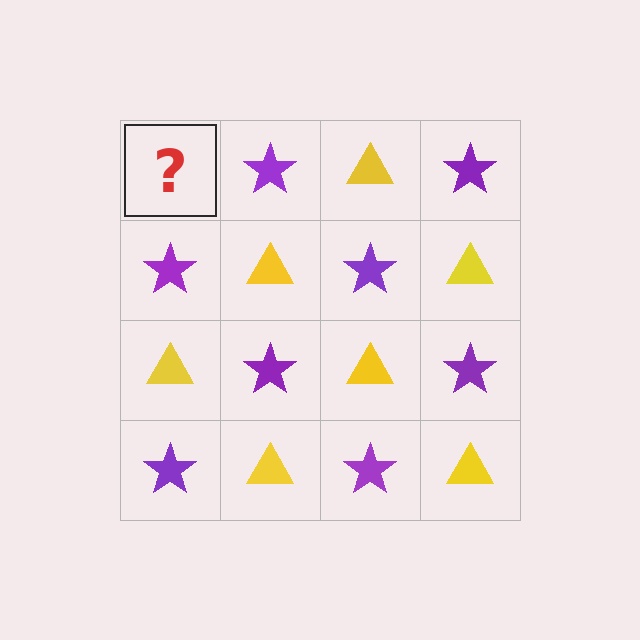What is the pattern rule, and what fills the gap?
The rule is that it alternates yellow triangle and purple star in a checkerboard pattern. The gap should be filled with a yellow triangle.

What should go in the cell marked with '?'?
The missing cell should contain a yellow triangle.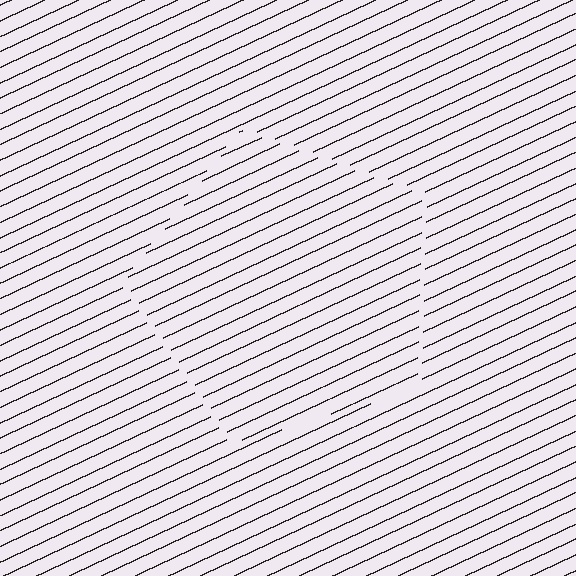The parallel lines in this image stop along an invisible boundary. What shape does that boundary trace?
An illusory pentagon. The interior of the shape contains the same grating, shifted by half a period — the contour is defined by the phase discontinuity where line-ends from the inner and outer gratings abut.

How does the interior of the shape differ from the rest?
The interior of the shape contains the same grating, shifted by half a period — the contour is defined by the phase discontinuity where line-ends from the inner and outer gratings abut.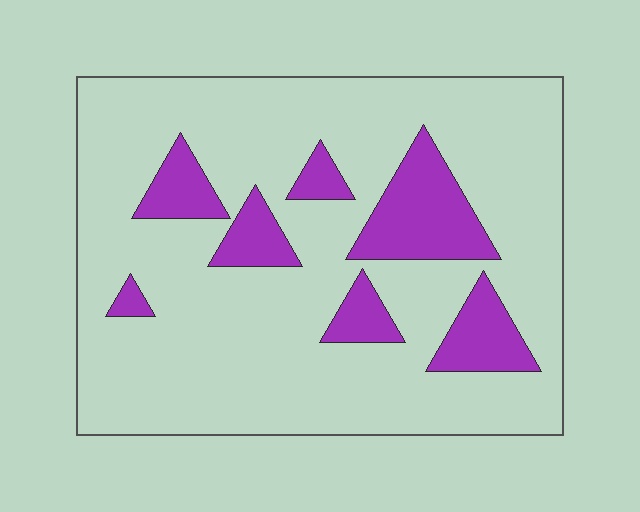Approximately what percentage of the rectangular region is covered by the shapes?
Approximately 20%.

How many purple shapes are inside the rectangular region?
7.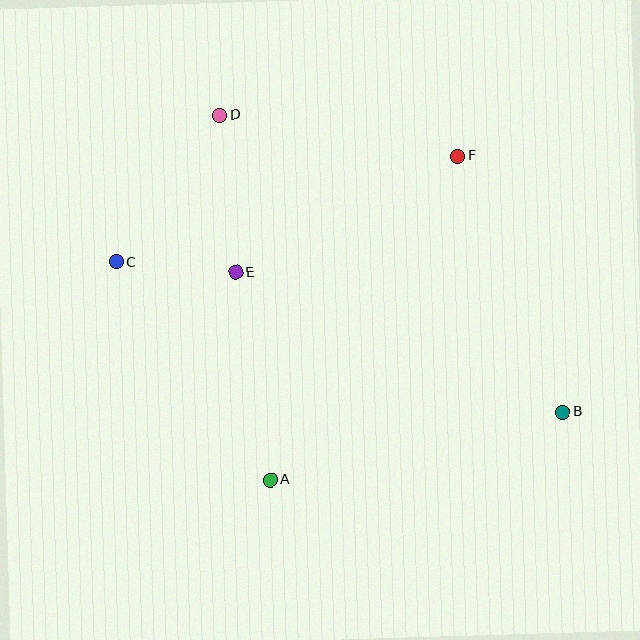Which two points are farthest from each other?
Points B and C are farthest from each other.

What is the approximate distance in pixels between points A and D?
The distance between A and D is approximately 368 pixels.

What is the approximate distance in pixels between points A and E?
The distance between A and E is approximately 211 pixels.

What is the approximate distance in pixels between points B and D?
The distance between B and D is approximately 454 pixels.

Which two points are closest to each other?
Points C and E are closest to each other.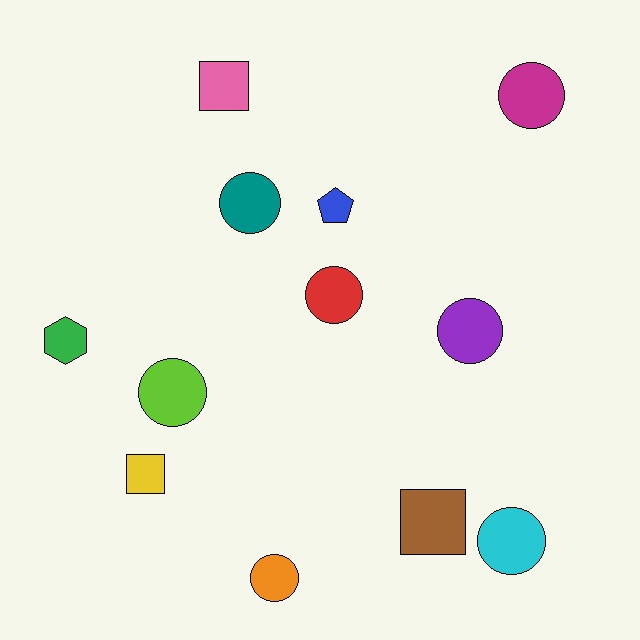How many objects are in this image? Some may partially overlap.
There are 12 objects.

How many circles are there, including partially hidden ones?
There are 7 circles.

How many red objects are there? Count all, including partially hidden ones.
There is 1 red object.